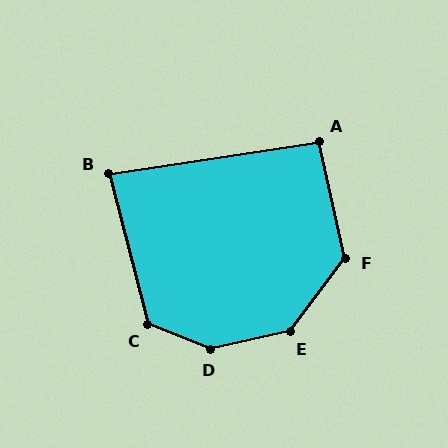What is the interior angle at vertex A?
Approximately 94 degrees (approximately right).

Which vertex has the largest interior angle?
D, at approximately 145 degrees.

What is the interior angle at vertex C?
Approximately 126 degrees (obtuse).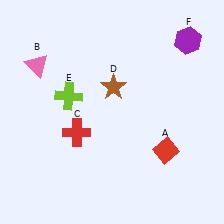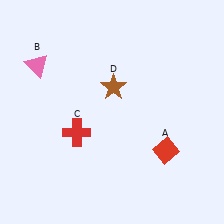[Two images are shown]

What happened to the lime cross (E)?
The lime cross (E) was removed in Image 2. It was in the top-left area of Image 1.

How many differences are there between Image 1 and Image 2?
There are 2 differences between the two images.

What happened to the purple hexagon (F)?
The purple hexagon (F) was removed in Image 2. It was in the top-right area of Image 1.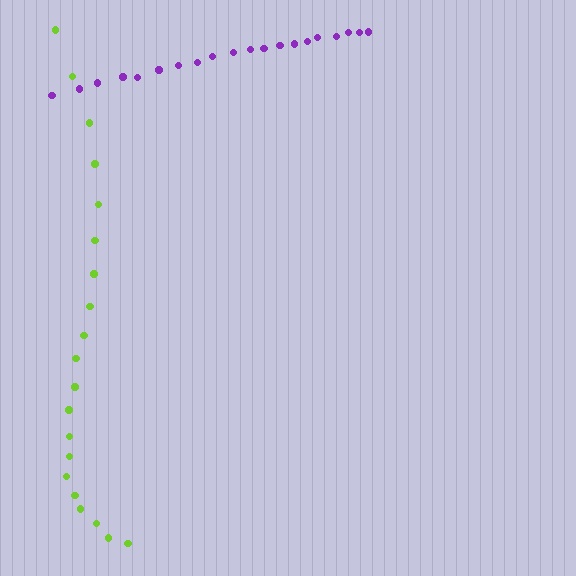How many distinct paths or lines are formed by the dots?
There are 2 distinct paths.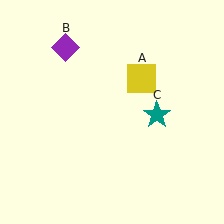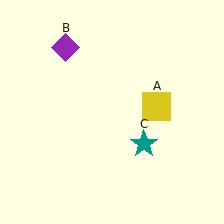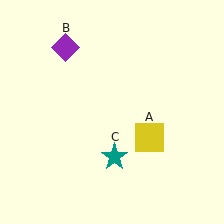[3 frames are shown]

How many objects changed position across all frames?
2 objects changed position: yellow square (object A), teal star (object C).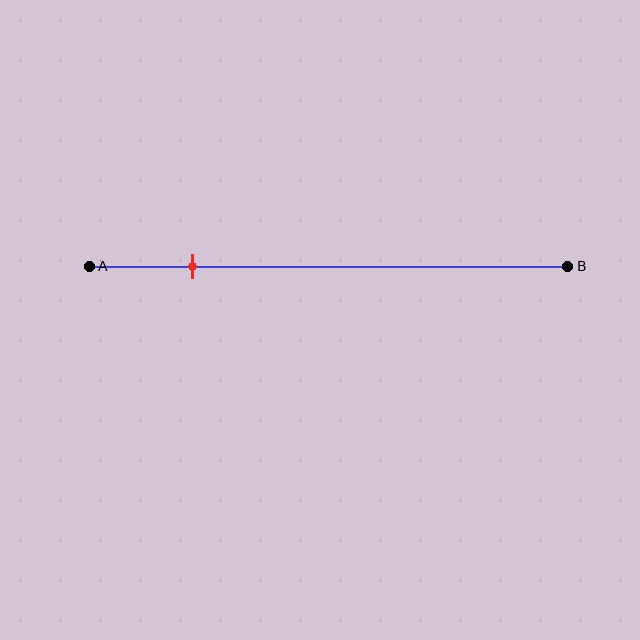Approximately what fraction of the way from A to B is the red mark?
The red mark is approximately 20% of the way from A to B.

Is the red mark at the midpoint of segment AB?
No, the mark is at about 20% from A, not at the 50% midpoint.